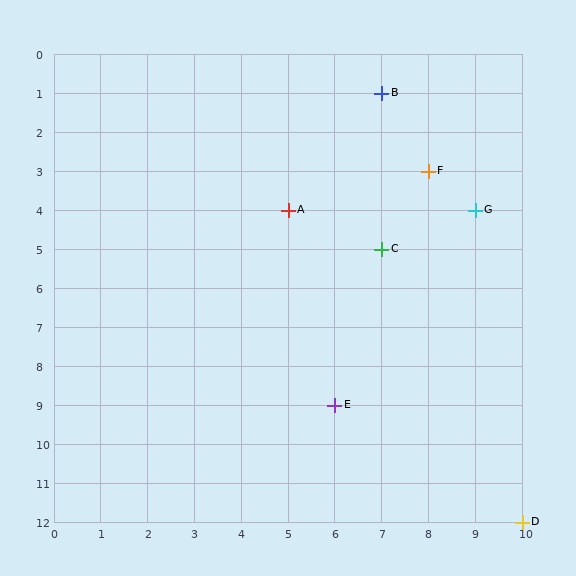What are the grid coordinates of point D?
Point D is at grid coordinates (10, 12).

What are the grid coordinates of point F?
Point F is at grid coordinates (8, 3).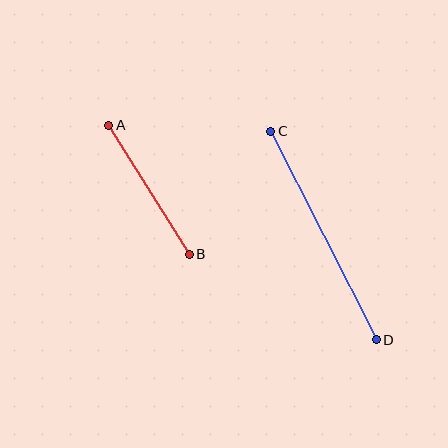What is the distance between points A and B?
The distance is approximately 152 pixels.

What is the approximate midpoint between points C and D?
The midpoint is at approximately (323, 235) pixels.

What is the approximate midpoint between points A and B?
The midpoint is at approximately (149, 190) pixels.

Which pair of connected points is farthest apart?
Points C and D are farthest apart.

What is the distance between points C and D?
The distance is approximately 234 pixels.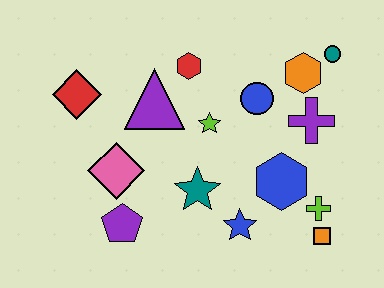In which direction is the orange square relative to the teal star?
The orange square is to the right of the teal star.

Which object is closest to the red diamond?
The purple triangle is closest to the red diamond.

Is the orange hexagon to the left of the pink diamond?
No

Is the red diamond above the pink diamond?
Yes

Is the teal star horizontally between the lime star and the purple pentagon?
Yes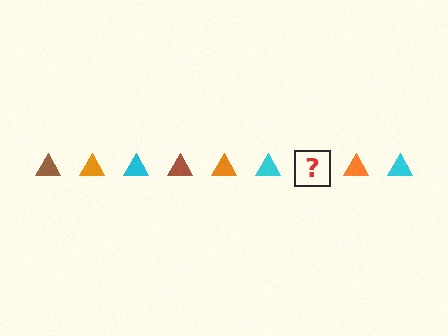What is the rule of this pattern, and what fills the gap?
The rule is that the pattern cycles through brown, orange, cyan triangles. The gap should be filled with a brown triangle.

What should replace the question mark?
The question mark should be replaced with a brown triangle.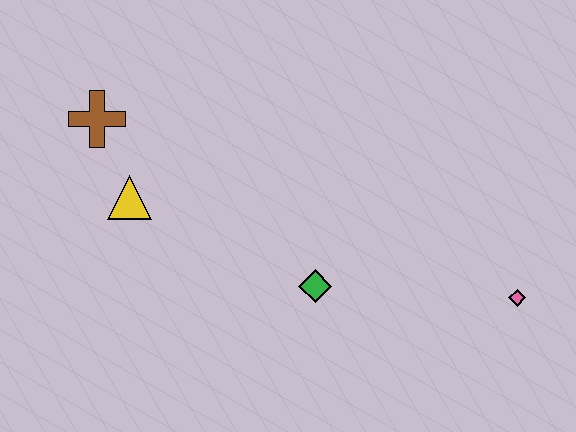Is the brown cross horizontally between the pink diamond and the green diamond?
No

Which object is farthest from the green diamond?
The brown cross is farthest from the green diamond.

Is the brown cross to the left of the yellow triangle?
Yes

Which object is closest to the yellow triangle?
The brown cross is closest to the yellow triangle.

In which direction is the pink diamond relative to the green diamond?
The pink diamond is to the right of the green diamond.